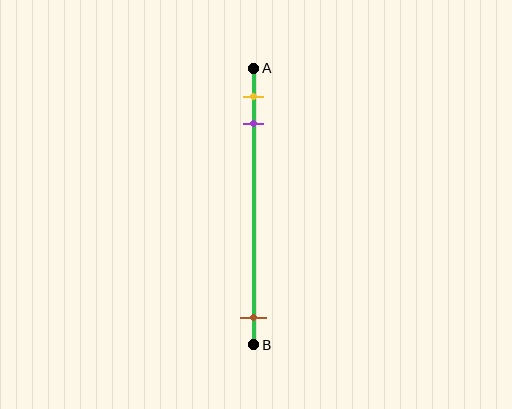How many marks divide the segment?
There are 3 marks dividing the segment.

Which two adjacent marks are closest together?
The yellow and purple marks are the closest adjacent pair.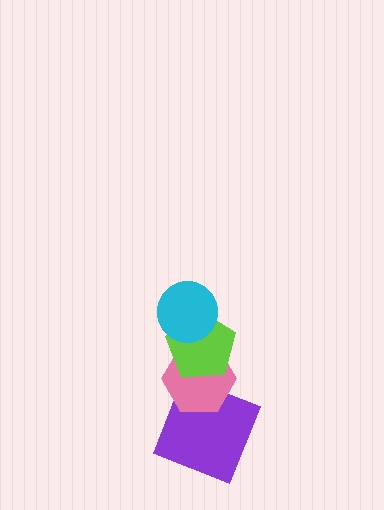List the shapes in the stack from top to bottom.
From top to bottom: the cyan circle, the lime pentagon, the pink hexagon, the purple square.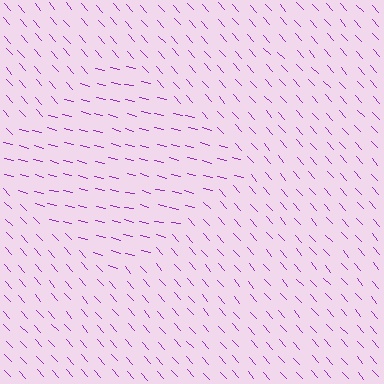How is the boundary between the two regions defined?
The boundary is defined purely by a change in line orientation (approximately 35 degrees difference). All lines are the same color and thickness.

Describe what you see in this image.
The image is filled with small purple line segments. A diamond region in the image has lines oriented differently from the surrounding lines, creating a visible texture boundary.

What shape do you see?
I see a diamond.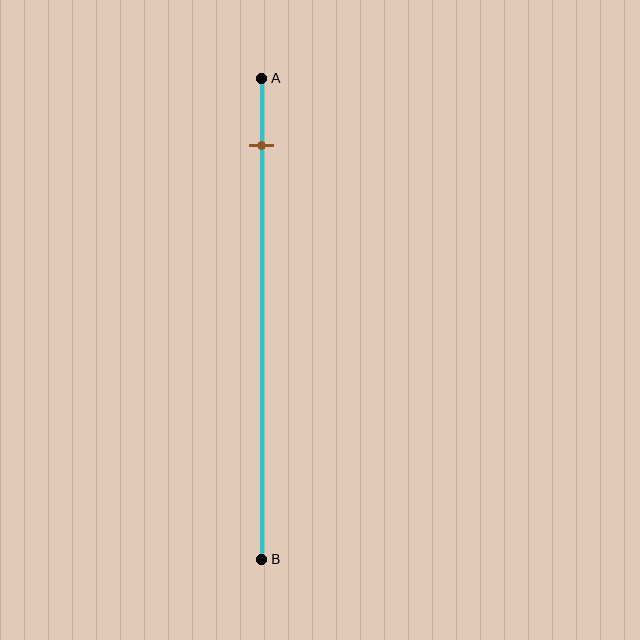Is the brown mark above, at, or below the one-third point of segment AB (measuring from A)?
The brown mark is above the one-third point of segment AB.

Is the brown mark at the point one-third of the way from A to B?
No, the mark is at about 15% from A, not at the 33% one-third point.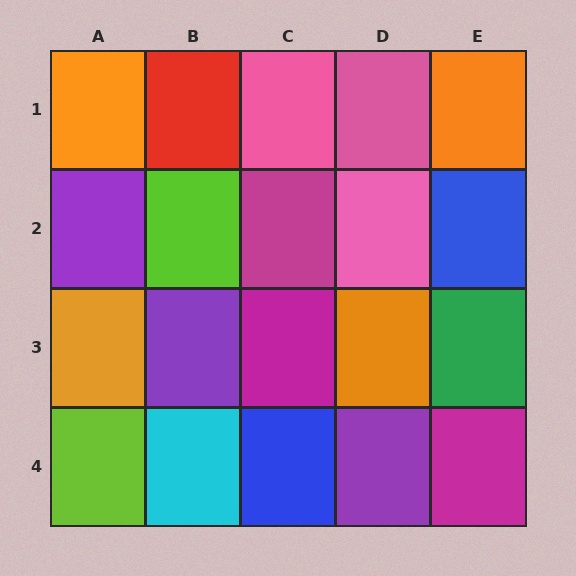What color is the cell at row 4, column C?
Blue.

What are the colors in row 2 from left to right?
Purple, lime, magenta, pink, blue.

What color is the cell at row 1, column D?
Pink.